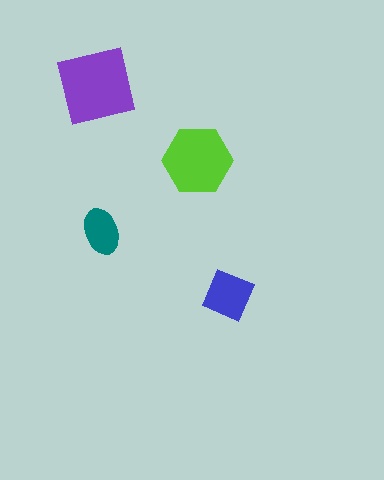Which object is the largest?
The purple square.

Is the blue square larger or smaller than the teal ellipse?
Larger.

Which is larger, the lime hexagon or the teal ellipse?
The lime hexagon.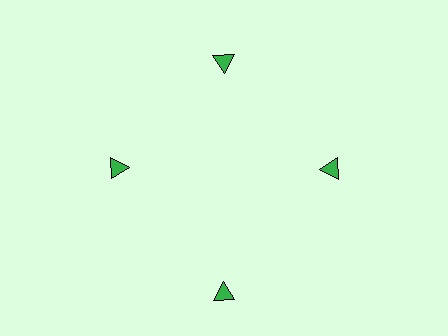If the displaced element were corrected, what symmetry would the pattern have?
It would have 4-fold rotational symmetry — the pattern would map onto itself every 90 degrees.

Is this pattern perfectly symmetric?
No. The 4 green triangles are arranged in a ring, but one element near the 6 o'clock position is pushed outward from the center, breaking the 4-fold rotational symmetry.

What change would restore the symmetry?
The symmetry would be restored by moving it inward, back onto the ring so that all 4 triangles sit at equal angles and equal distance from the center.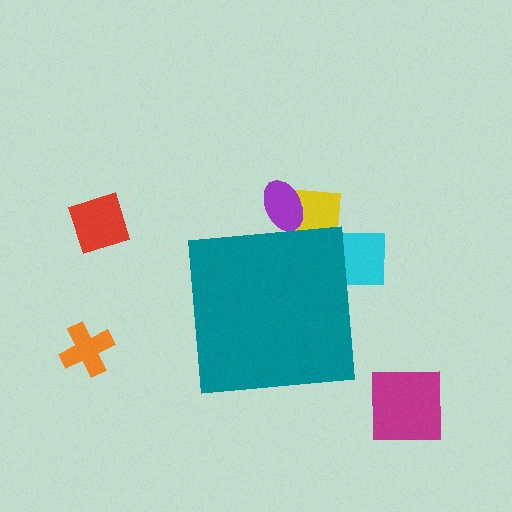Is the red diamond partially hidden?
No, the red diamond is fully visible.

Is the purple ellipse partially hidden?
Yes, the purple ellipse is partially hidden behind the teal square.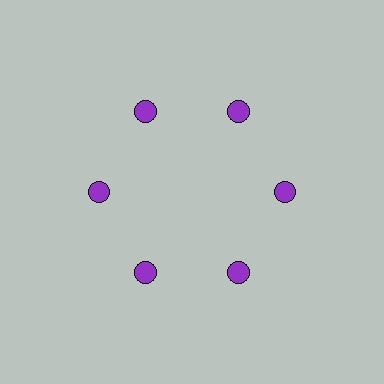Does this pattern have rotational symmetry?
Yes, this pattern has 6-fold rotational symmetry. It looks the same after rotating 60 degrees around the center.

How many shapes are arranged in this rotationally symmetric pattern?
There are 6 shapes, arranged in 6 groups of 1.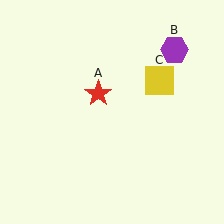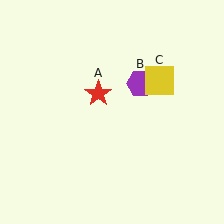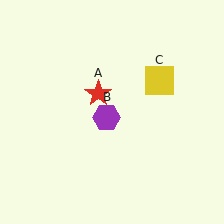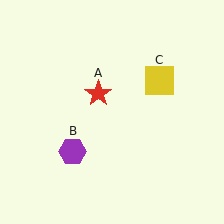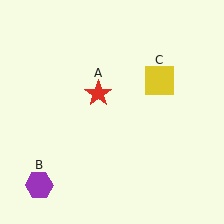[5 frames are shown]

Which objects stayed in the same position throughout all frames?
Red star (object A) and yellow square (object C) remained stationary.